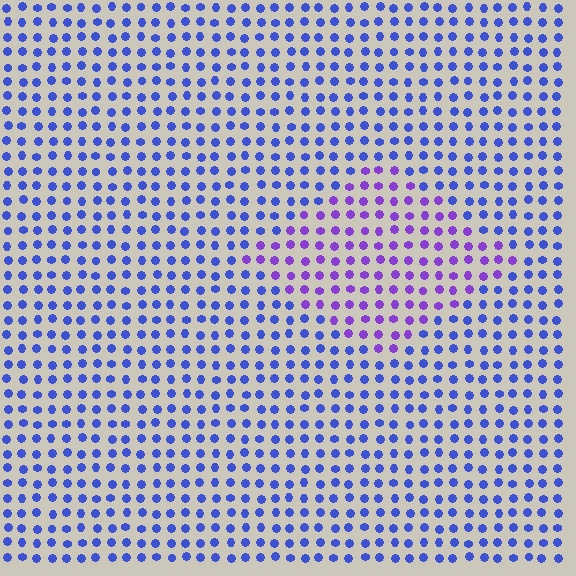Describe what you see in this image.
The image is filled with small blue elements in a uniform arrangement. A diamond-shaped region is visible where the elements are tinted to a slightly different hue, forming a subtle color boundary.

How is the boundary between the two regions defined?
The boundary is defined purely by a slight shift in hue (about 39 degrees). Spacing, size, and orientation are identical on both sides.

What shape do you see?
I see a diamond.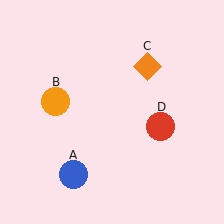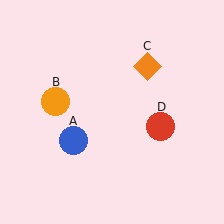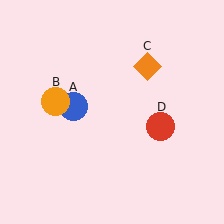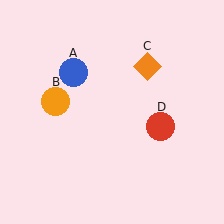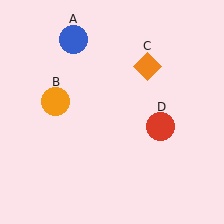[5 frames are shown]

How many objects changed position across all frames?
1 object changed position: blue circle (object A).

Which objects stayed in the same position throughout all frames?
Orange circle (object B) and orange diamond (object C) and red circle (object D) remained stationary.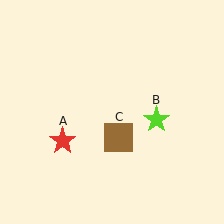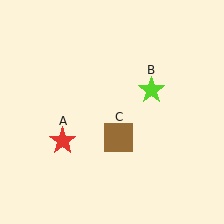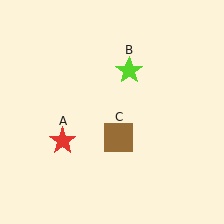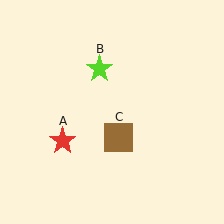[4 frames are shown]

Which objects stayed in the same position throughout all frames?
Red star (object A) and brown square (object C) remained stationary.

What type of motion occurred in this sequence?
The lime star (object B) rotated counterclockwise around the center of the scene.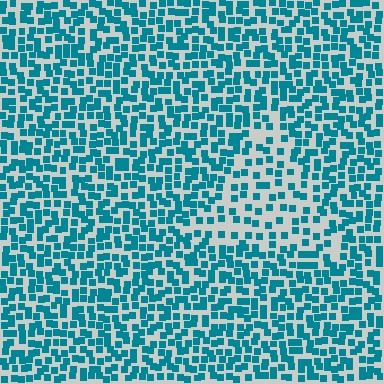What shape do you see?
I see a triangle.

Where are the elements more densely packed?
The elements are more densely packed outside the triangle boundary.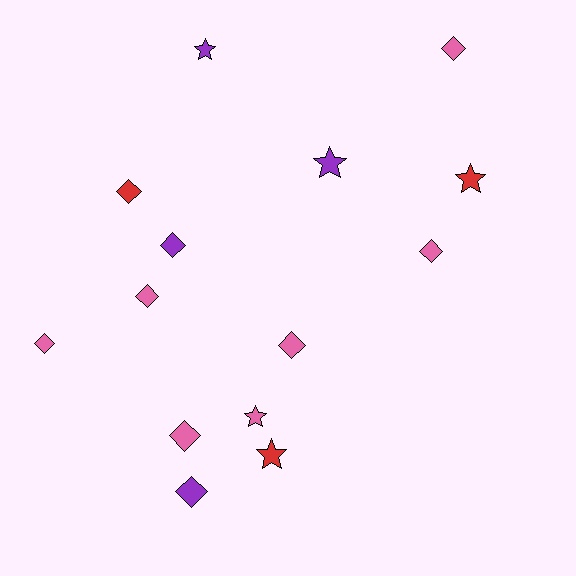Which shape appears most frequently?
Diamond, with 9 objects.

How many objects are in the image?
There are 14 objects.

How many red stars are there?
There are 2 red stars.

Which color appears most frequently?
Pink, with 7 objects.